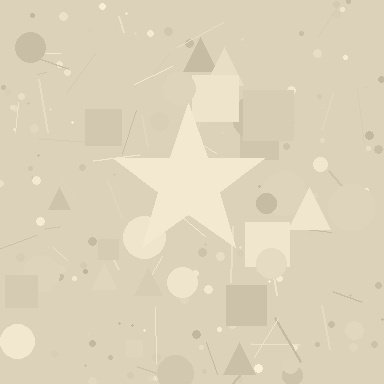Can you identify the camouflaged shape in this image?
The camouflaged shape is a star.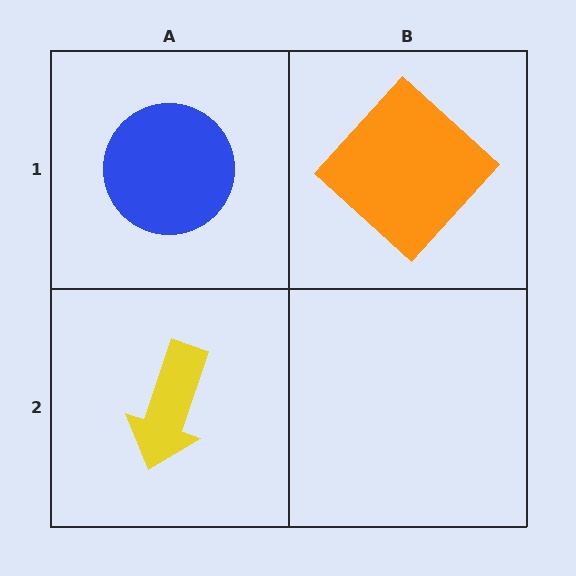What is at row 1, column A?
A blue circle.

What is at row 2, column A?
A yellow arrow.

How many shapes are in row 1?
2 shapes.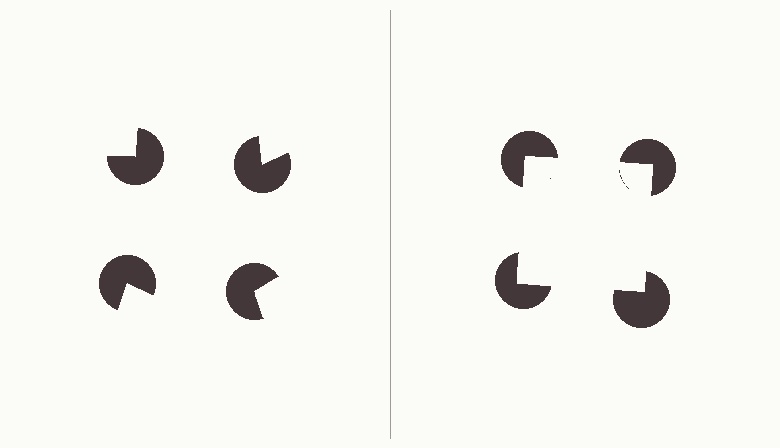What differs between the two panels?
The pac-man discs are positioned identically on both sides; only the wedge orientations differ. On the right they align to a square; on the left they are misaligned.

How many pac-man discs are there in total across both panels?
8 — 4 on each side.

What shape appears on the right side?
An illusory square.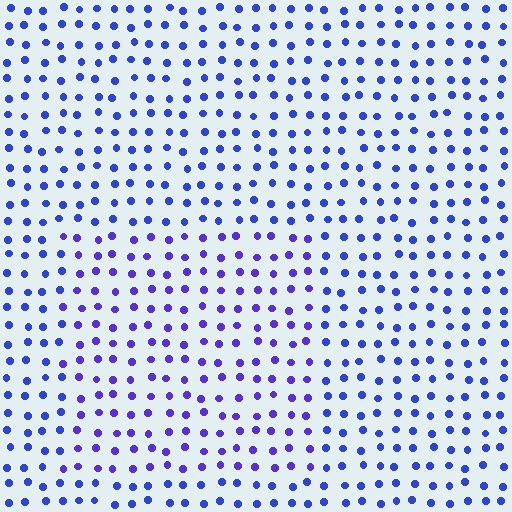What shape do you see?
I see a rectangle.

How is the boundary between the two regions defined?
The boundary is defined purely by a slight shift in hue (about 23 degrees). Spacing, size, and orientation are identical on both sides.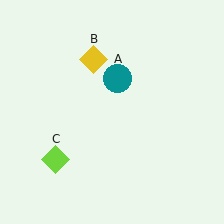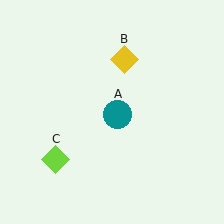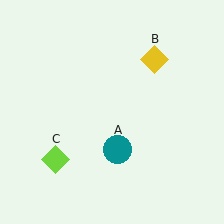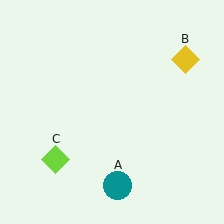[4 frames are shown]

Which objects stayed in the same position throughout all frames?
Lime diamond (object C) remained stationary.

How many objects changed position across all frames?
2 objects changed position: teal circle (object A), yellow diamond (object B).